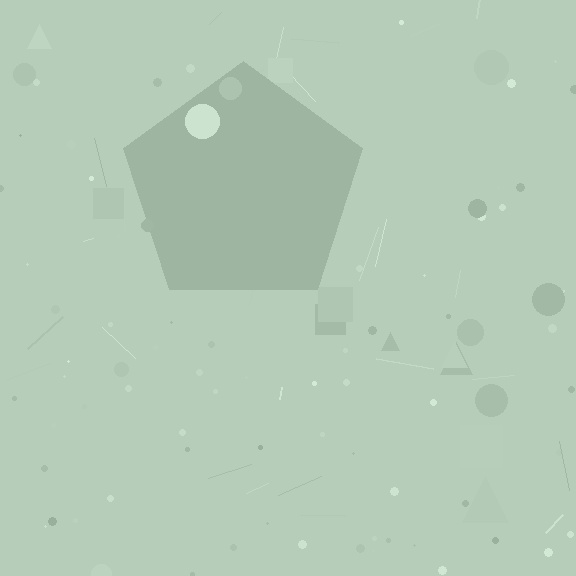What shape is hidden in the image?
A pentagon is hidden in the image.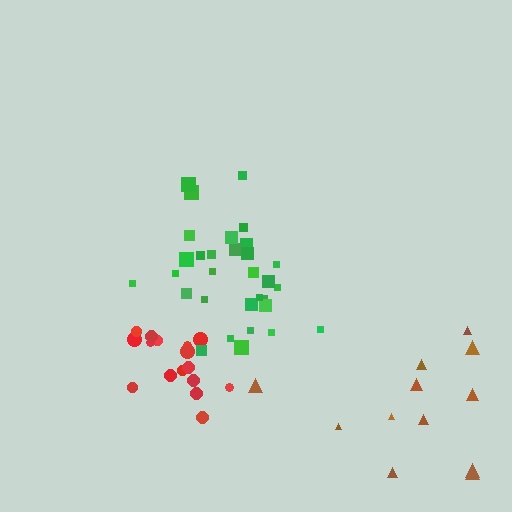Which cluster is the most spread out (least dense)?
Brown.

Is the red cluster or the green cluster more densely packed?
Red.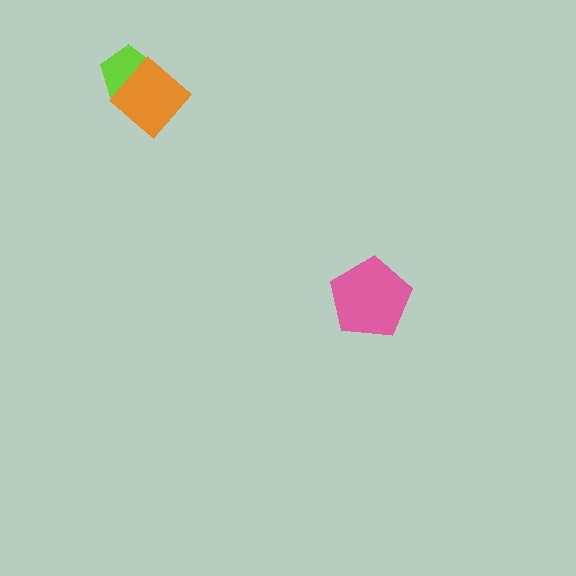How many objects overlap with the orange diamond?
1 object overlaps with the orange diamond.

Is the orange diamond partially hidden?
No, no other shape covers it.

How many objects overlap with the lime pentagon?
1 object overlaps with the lime pentagon.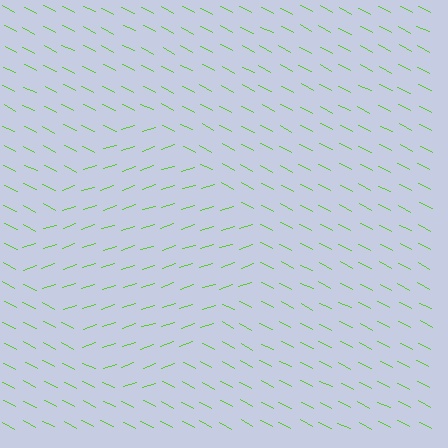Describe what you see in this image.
The image is filled with small lime line segments. A diamond region in the image has lines oriented differently from the surrounding lines, creating a visible texture boundary.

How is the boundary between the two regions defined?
The boundary is defined purely by a change in line orientation (approximately 45 degrees difference). All lines are the same color and thickness.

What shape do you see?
I see a diamond.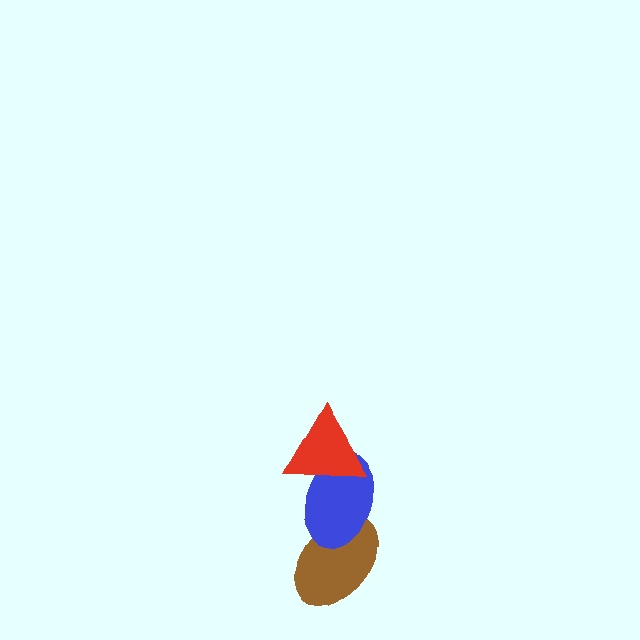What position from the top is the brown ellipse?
The brown ellipse is 3rd from the top.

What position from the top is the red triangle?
The red triangle is 1st from the top.